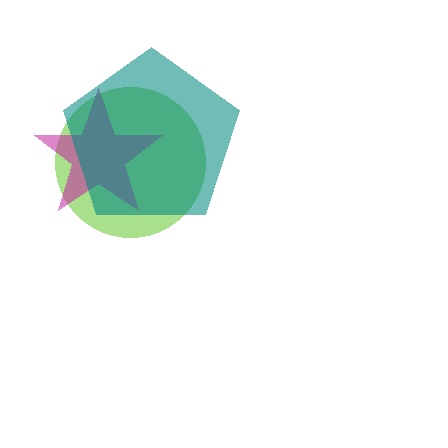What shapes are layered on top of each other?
The layered shapes are: a lime circle, a magenta star, a teal pentagon.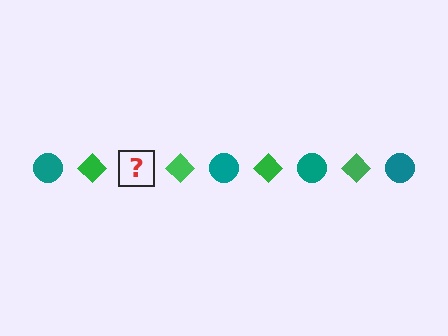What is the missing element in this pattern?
The missing element is a teal circle.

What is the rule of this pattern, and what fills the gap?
The rule is that the pattern alternates between teal circle and green diamond. The gap should be filled with a teal circle.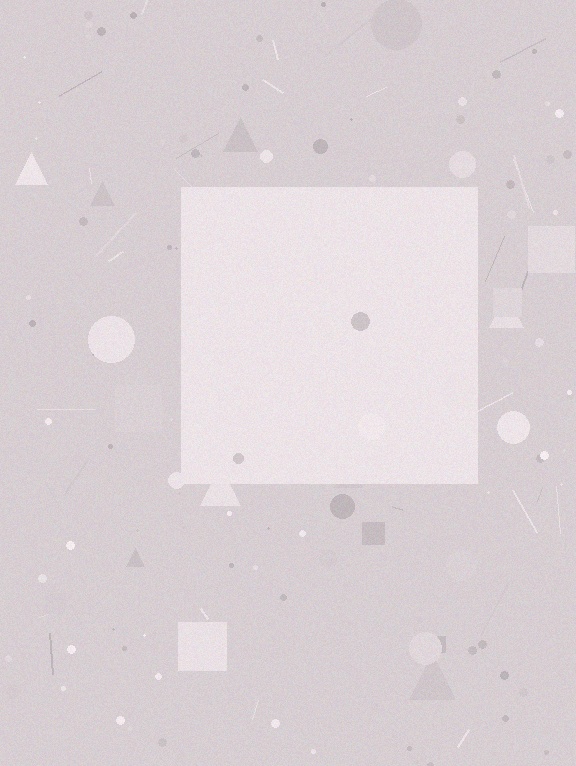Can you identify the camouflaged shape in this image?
The camouflaged shape is a square.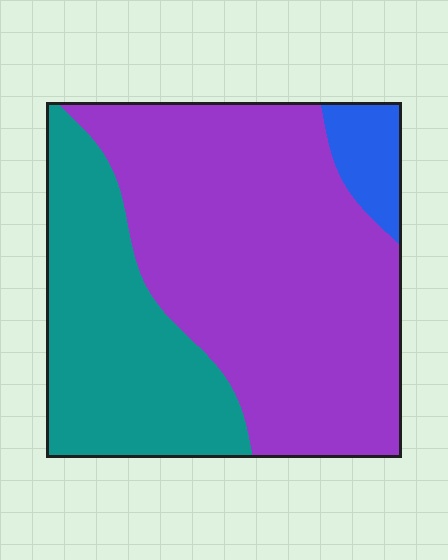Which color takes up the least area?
Blue, at roughly 5%.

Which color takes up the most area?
Purple, at roughly 60%.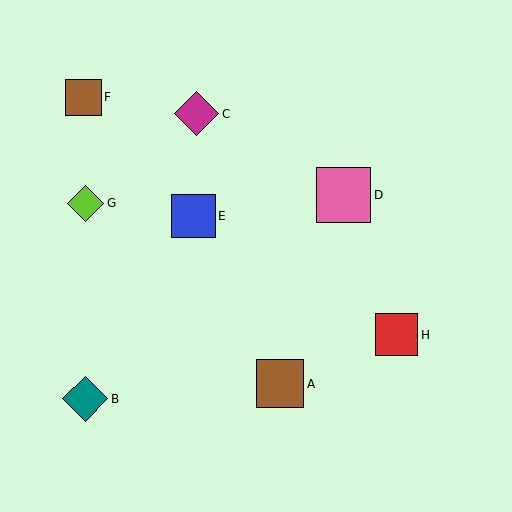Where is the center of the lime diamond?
The center of the lime diamond is at (86, 203).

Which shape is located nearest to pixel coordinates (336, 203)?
The pink square (labeled D) at (344, 195) is nearest to that location.